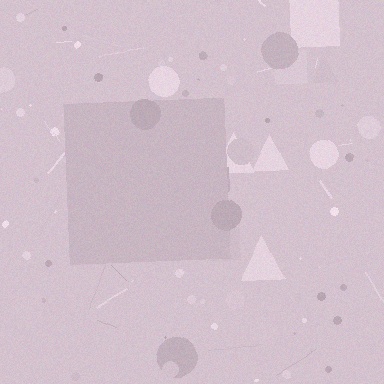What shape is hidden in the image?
A square is hidden in the image.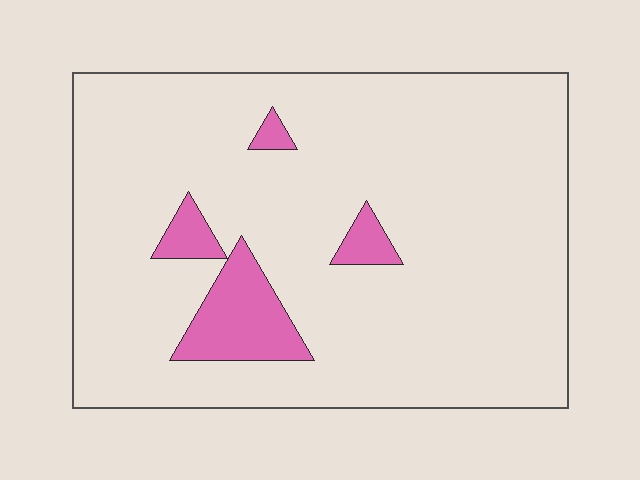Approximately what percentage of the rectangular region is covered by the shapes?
Approximately 10%.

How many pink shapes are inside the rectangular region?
4.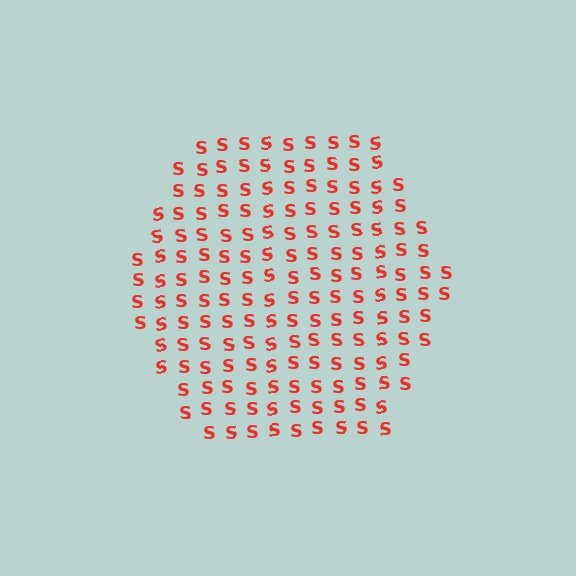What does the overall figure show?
The overall figure shows a hexagon.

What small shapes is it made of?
It is made of small letter S's.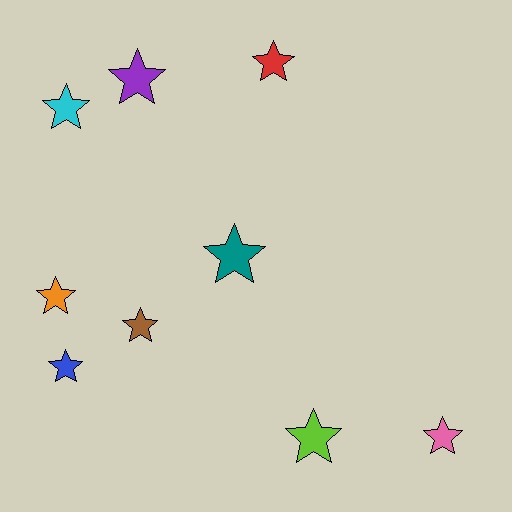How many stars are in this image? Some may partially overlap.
There are 9 stars.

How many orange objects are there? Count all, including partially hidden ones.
There is 1 orange object.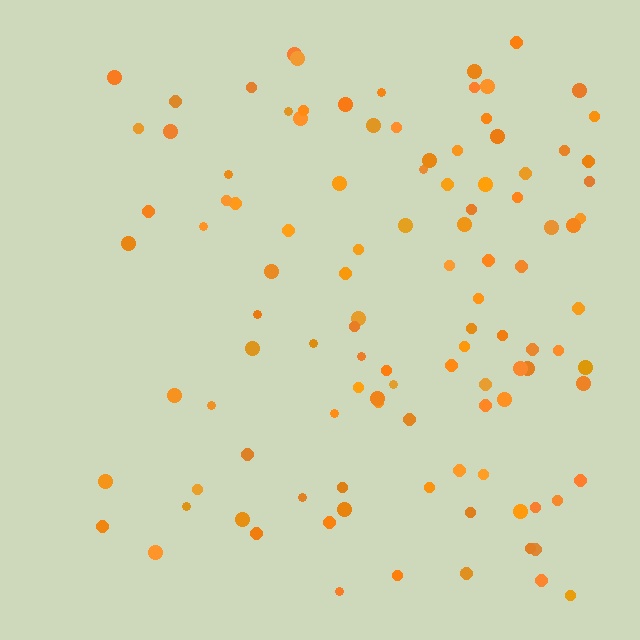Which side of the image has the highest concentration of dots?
The right.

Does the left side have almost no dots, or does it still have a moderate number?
Still a moderate number, just noticeably fewer than the right.